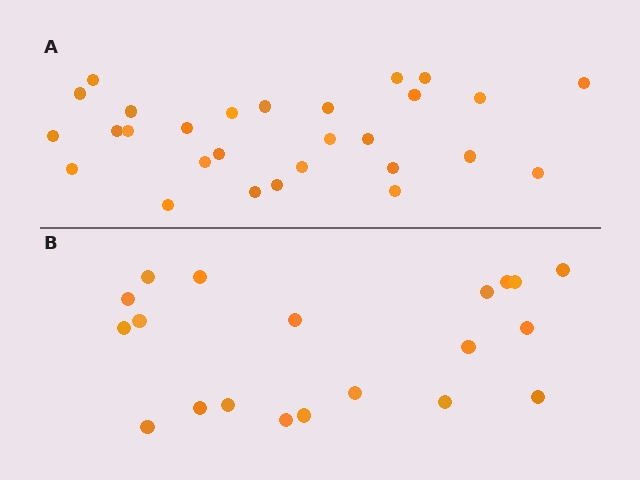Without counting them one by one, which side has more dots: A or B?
Region A (the top region) has more dots.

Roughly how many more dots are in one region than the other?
Region A has roughly 8 or so more dots than region B.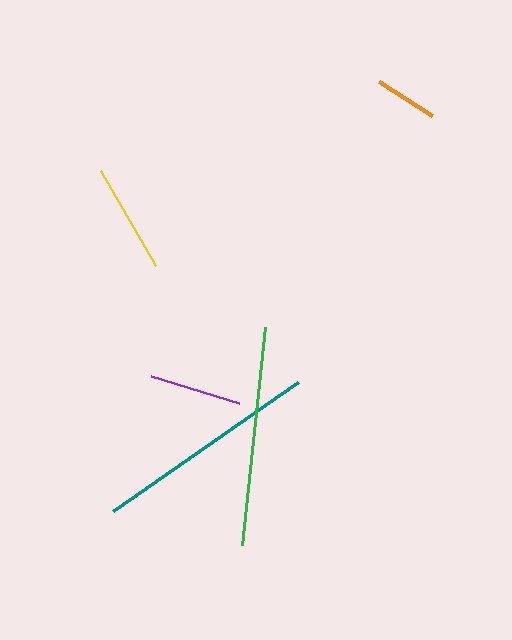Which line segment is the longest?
The teal line is the longest at approximately 226 pixels.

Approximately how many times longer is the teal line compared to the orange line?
The teal line is approximately 3.6 times the length of the orange line.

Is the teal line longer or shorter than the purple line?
The teal line is longer than the purple line.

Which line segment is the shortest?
The orange line is the shortest at approximately 62 pixels.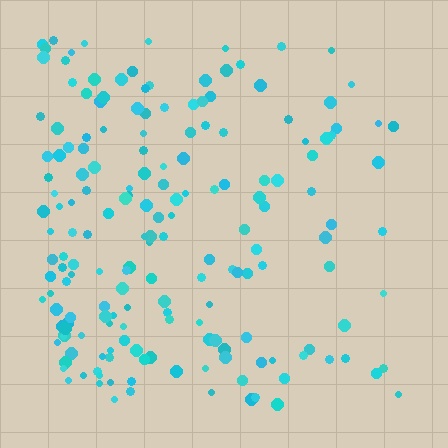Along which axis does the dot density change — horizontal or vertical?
Horizontal.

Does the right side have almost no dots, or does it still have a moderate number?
Still a moderate number, just noticeably fewer than the left.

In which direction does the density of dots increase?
From right to left, with the left side densest.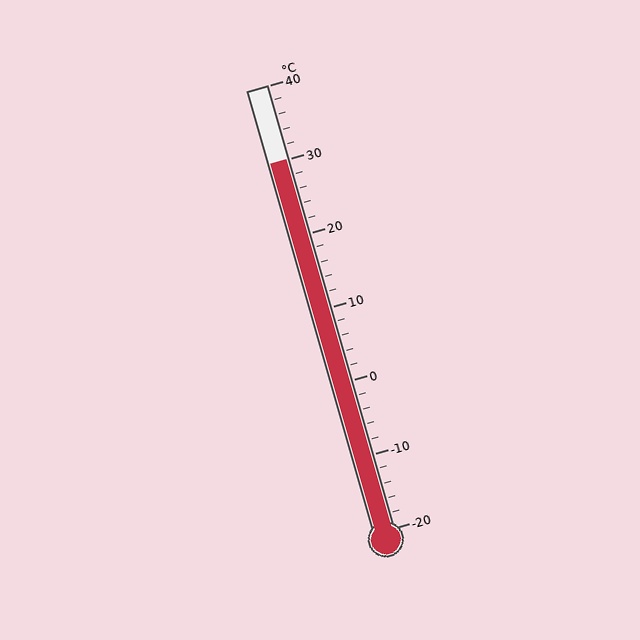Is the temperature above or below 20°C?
The temperature is above 20°C.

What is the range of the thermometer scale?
The thermometer scale ranges from -20°C to 40°C.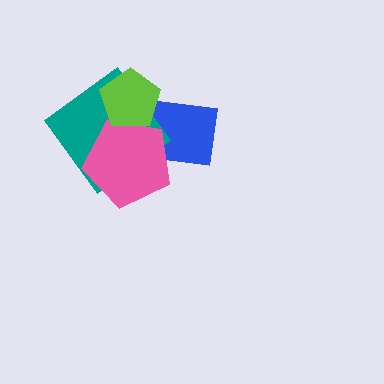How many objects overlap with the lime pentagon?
3 objects overlap with the lime pentagon.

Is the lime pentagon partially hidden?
No, no other shape covers it.